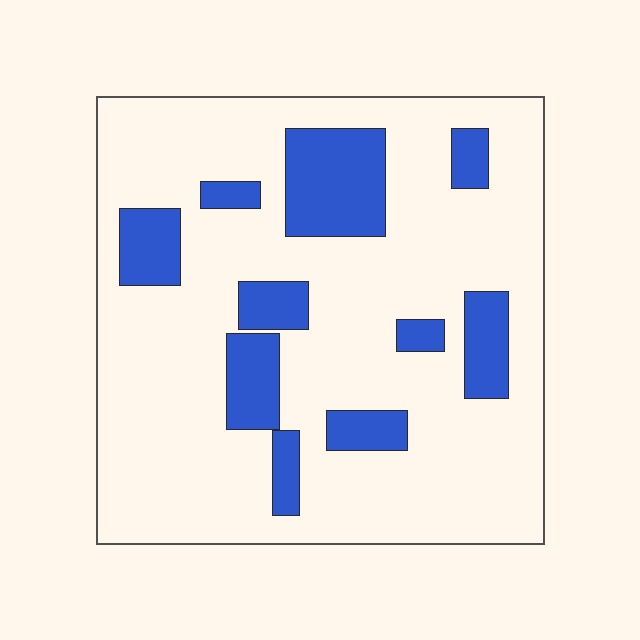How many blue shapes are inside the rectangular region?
10.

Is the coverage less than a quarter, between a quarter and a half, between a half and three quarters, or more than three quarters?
Less than a quarter.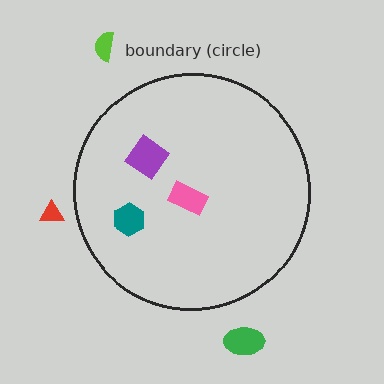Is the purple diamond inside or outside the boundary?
Inside.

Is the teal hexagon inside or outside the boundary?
Inside.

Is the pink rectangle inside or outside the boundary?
Inside.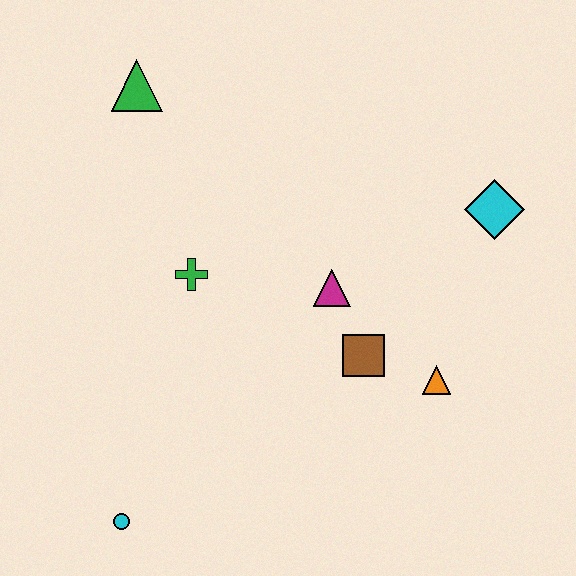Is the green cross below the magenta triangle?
No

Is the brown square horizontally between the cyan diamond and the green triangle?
Yes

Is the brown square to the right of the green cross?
Yes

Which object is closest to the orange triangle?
The brown square is closest to the orange triangle.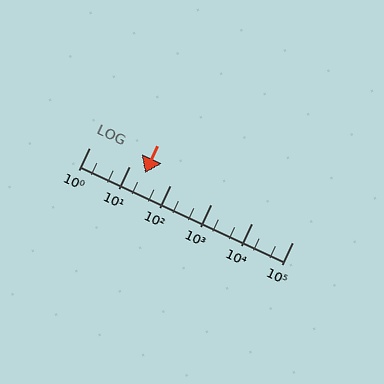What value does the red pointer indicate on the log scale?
The pointer indicates approximately 23.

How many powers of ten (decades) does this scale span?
The scale spans 5 decades, from 1 to 100000.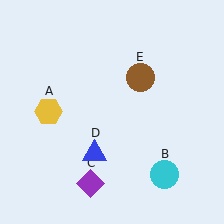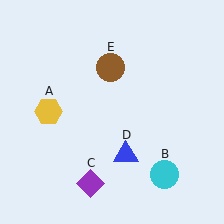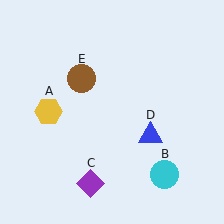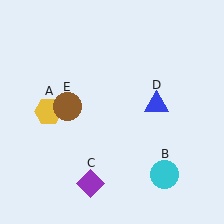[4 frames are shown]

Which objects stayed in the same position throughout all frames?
Yellow hexagon (object A) and cyan circle (object B) and purple diamond (object C) remained stationary.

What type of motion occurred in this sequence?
The blue triangle (object D), brown circle (object E) rotated counterclockwise around the center of the scene.